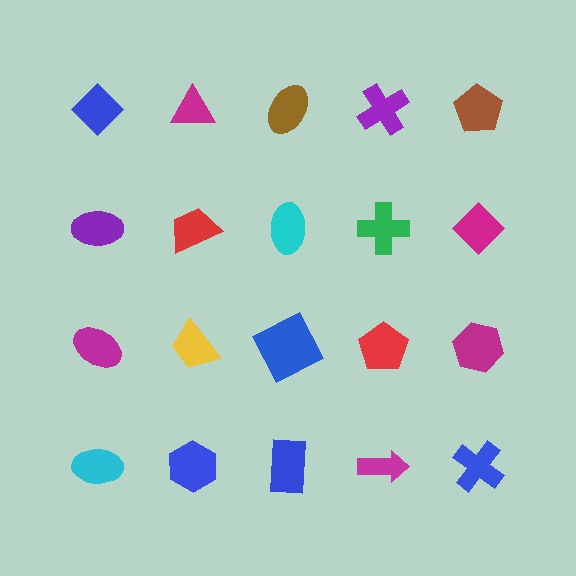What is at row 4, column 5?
A blue cross.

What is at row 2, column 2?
A red trapezoid.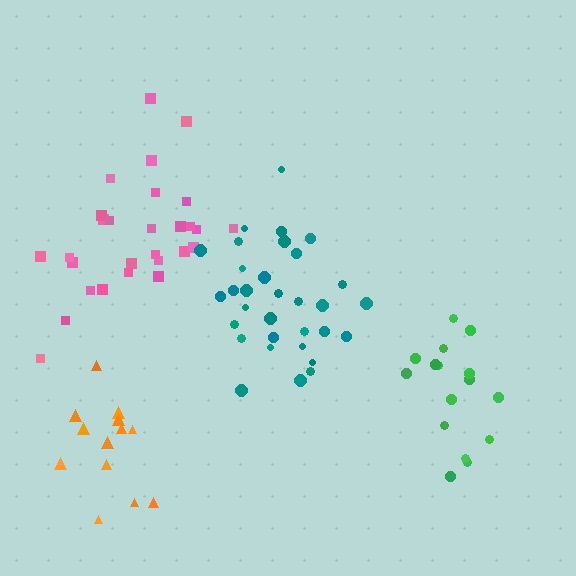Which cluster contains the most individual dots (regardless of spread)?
Teal (32).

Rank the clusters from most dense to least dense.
green, teal, pink, orange.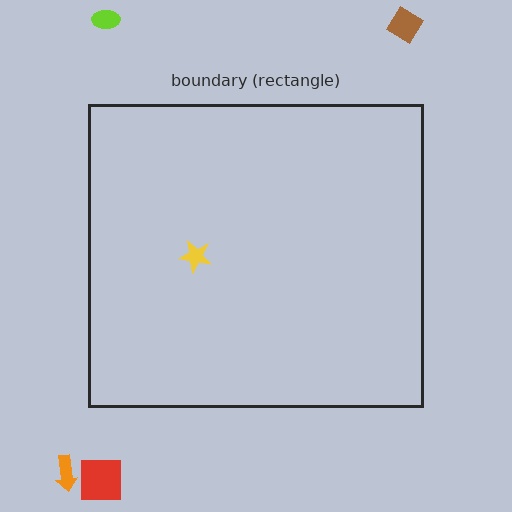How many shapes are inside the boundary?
1 inside, 4 outside.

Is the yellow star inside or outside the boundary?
Inside.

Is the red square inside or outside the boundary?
Outside.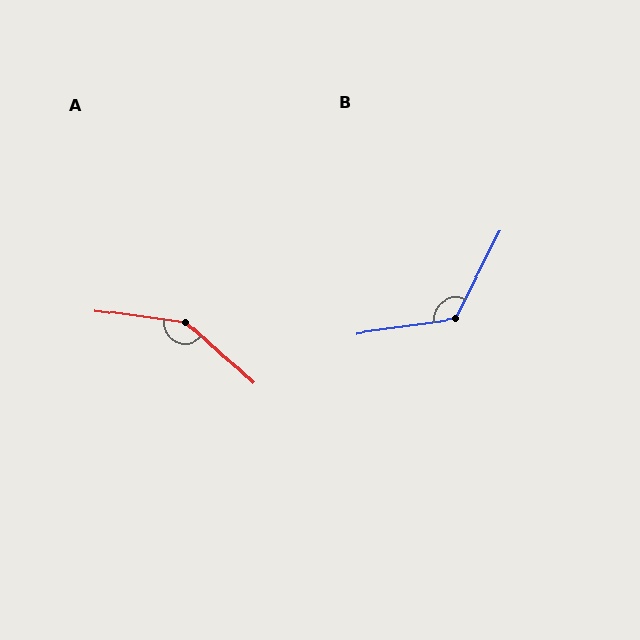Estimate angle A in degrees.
Approximately 146 degrees.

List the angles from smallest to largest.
B (125°), A (146°).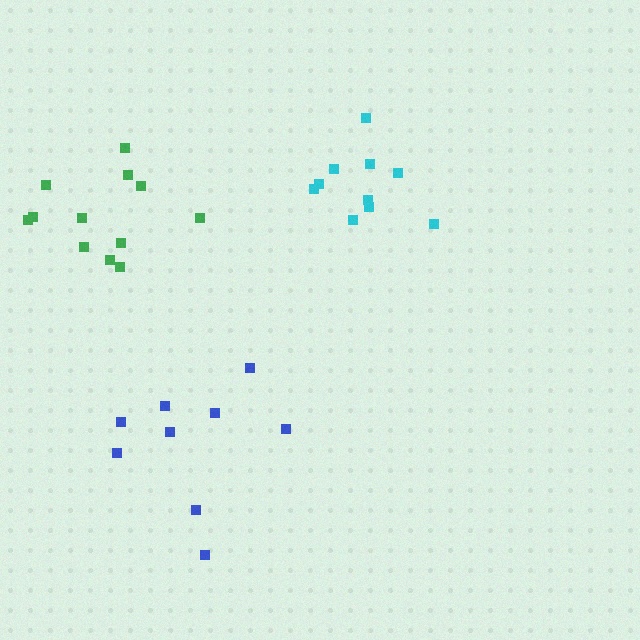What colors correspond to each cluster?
The clusters are colored: blue, cyan, green.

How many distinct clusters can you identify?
There are 3 distinct clusters.